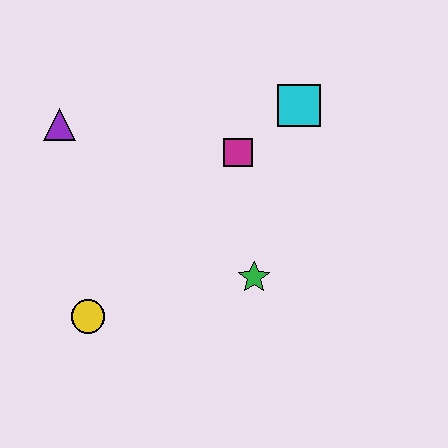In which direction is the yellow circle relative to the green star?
The yellow circle is to the left of the green star.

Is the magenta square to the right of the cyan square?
No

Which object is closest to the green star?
The magenta square is closest to the green star.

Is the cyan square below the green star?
No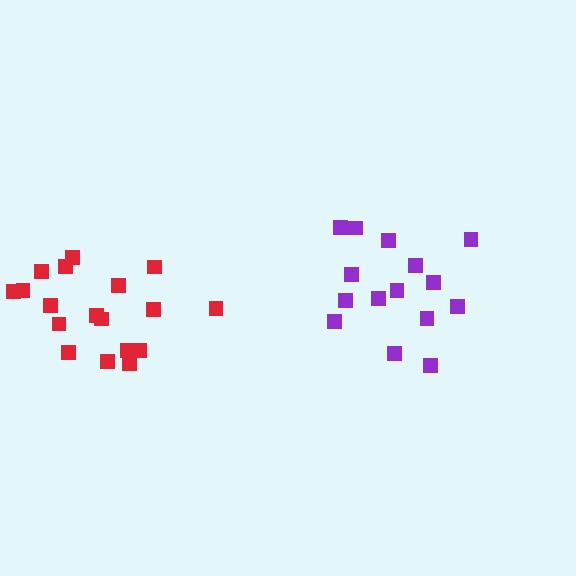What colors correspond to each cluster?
The clusters are colored: purple, red.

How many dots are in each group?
Group 1: 15 dots, Group 2: 18 dots (33 total).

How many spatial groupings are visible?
There are 2 spatial groupings.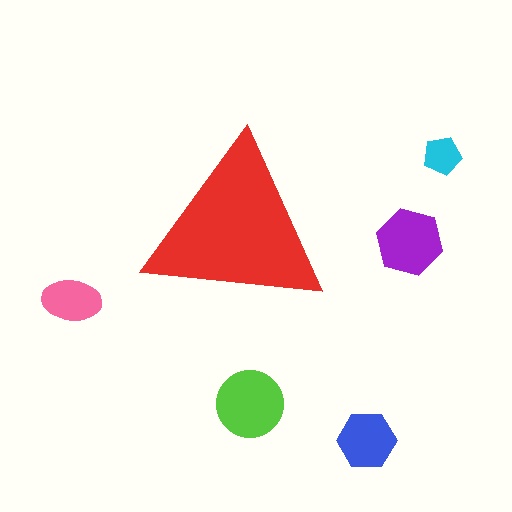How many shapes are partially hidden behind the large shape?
0 shapes are partially hidden.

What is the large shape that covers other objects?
A red triangle.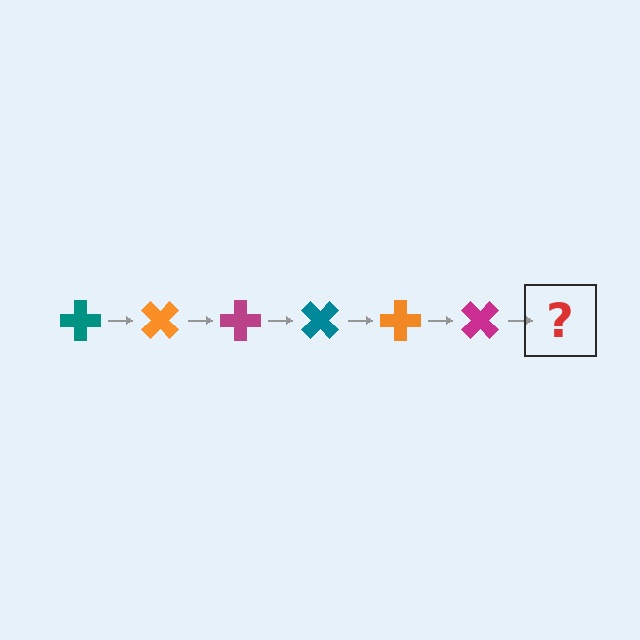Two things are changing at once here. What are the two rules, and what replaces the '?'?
The two rules are that it rotates 45 degrees each step and the color cycles through teal, orange, and magenta. The '?' should be a teal cross, rotated 270 degrees from the start.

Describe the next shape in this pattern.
It should be a teal cross, rotated 270 degrees from the start.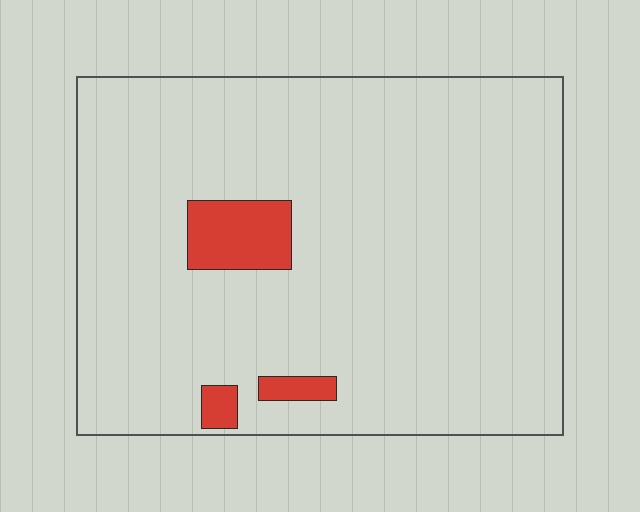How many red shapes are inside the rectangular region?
3.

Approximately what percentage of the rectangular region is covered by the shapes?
Approximately 5%.